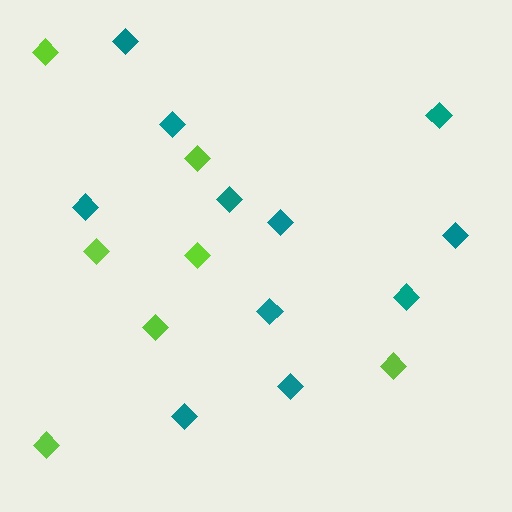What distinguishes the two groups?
There are 2 groups: one group of teal diamonds (11) and one group of lime diamonds (7).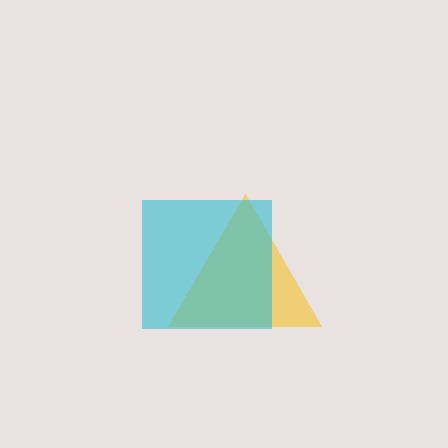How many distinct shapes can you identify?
There are 2 distinct shapes: a yellow triangle, a cyan square.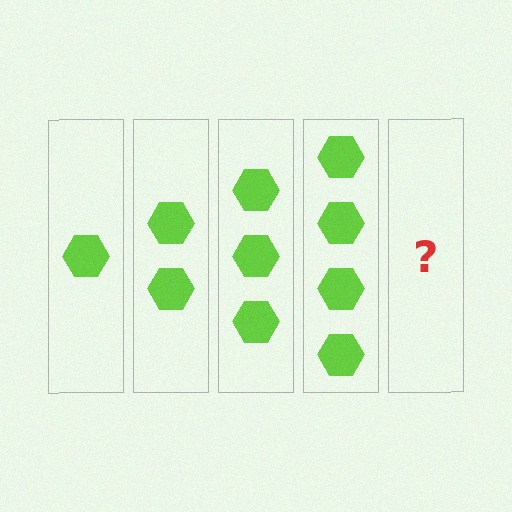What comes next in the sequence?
The next element should be 5 hexagons.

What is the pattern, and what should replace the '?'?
The pattern is that each step adds one more hexagon. The '?' should be 5 hexagons.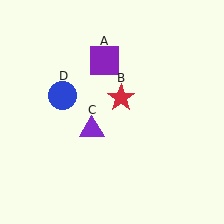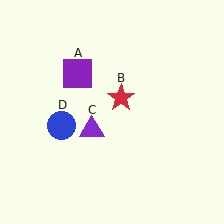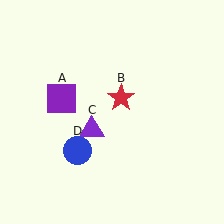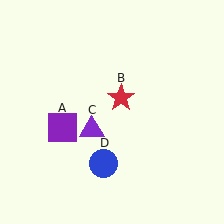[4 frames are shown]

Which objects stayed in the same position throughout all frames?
Red star (object B) and purple triangle (object C) remained stationary.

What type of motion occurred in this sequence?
The purple square (object A), blue circle (object D) rotated counterclockwise around the center of the scene.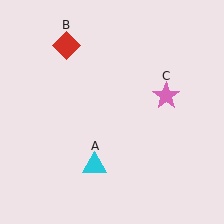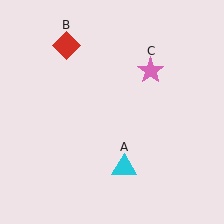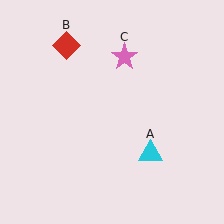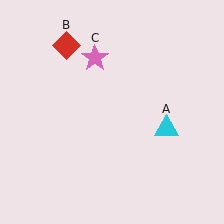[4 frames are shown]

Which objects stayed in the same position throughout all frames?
Red diamond (object B) remained stationary.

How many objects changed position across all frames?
2 objects changed position: cyan triangle (object A), pink star (object C).